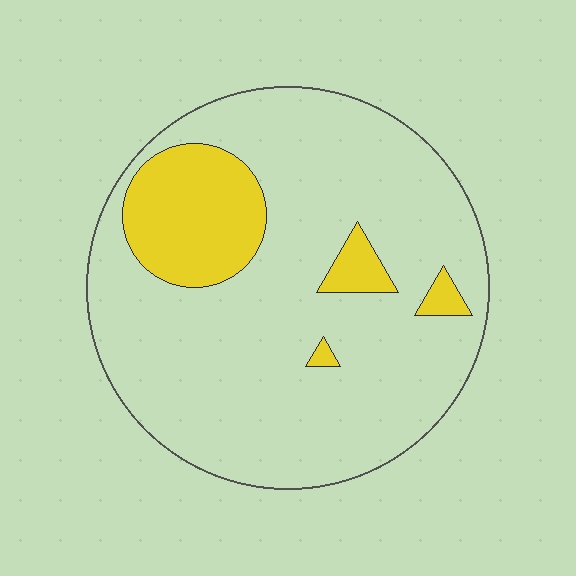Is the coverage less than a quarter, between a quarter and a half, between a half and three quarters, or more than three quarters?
Less than a quarter.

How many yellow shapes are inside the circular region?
4.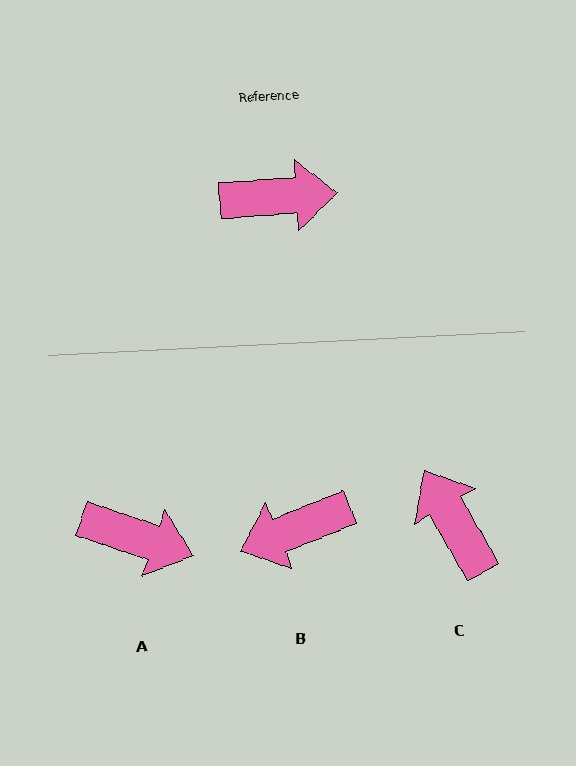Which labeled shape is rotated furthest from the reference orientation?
B, about 162 degrees away.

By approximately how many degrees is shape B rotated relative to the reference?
Approximately 162 degrees clockwise.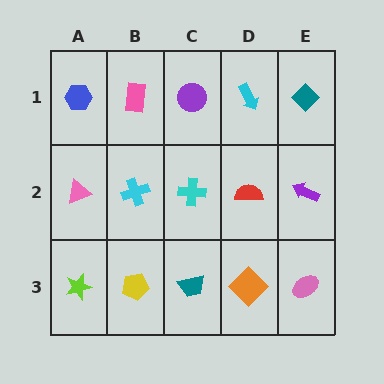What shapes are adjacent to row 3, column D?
A red semicircle (row 2, column D), a teal trapezoid (row 3, column C), a pink ellipse (row 3, column E).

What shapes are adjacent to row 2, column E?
A teal diamond (row 1, column E), a pink ellipse (row 3, column E), a red semicircle (row 2, column D).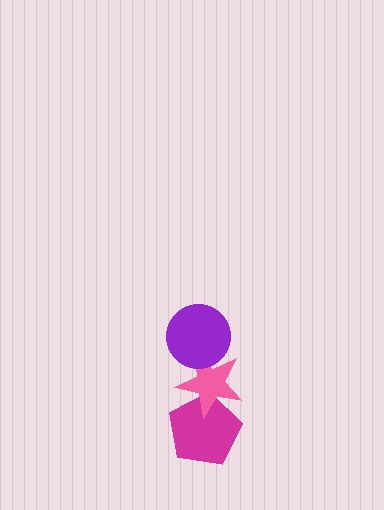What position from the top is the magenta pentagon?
The magenta pentagon is 3rd from the top.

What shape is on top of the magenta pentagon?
The pink star is on top of the magenta pentagon.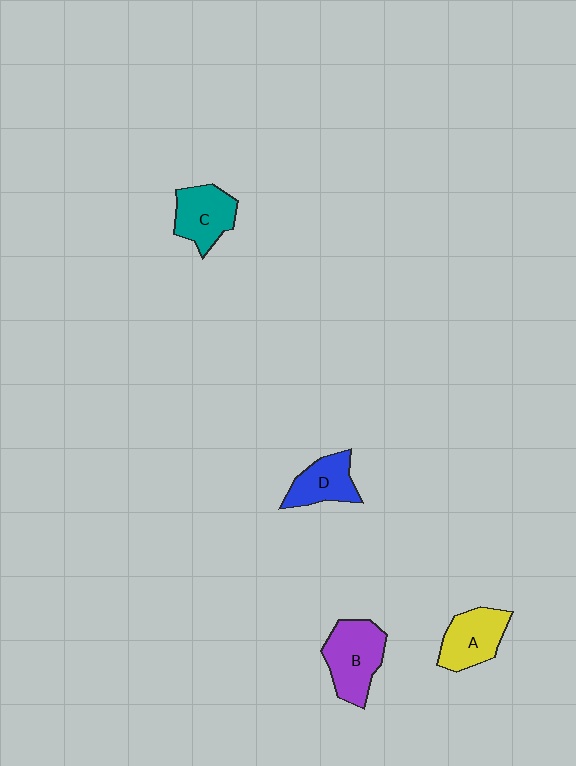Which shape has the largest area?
Shape B (purple).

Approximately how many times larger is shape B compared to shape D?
Approximately 1.4 times.